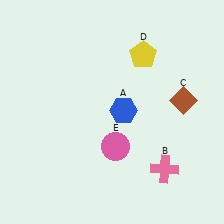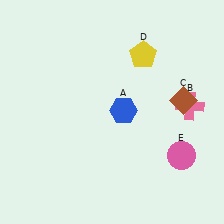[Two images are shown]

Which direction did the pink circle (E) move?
The pink circle (E) moved right.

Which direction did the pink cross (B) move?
The pink cross (B) moved up.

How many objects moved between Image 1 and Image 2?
2 objects moved between the two images.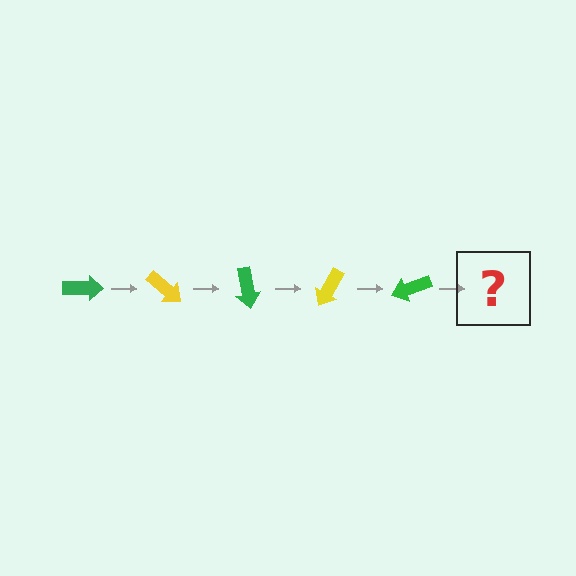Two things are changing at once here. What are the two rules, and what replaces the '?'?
The two rules are that it rotates 40 degrees each step and the color cycles through green and yellow. The '?' should be a yellow arrow, rotated 200 degrees from the start.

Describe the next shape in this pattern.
It should be a yellow arrow, rotated 200 degrees from the start.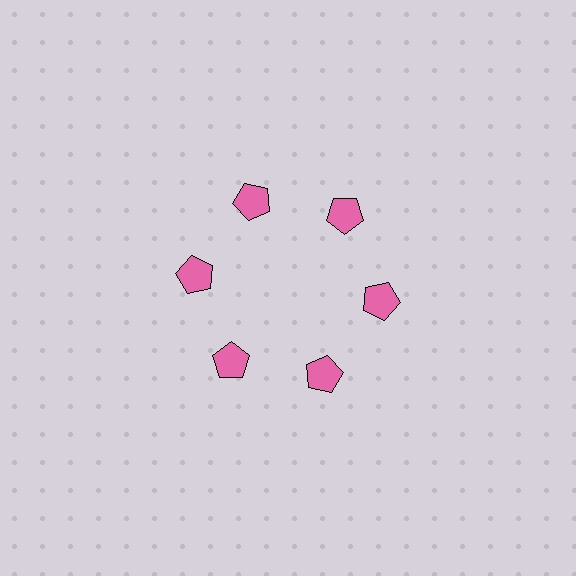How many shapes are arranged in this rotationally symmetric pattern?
There are 6 shapes, arranged in 6 groups of 1.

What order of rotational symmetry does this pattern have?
This pattern has 6-fold rotational symmetry.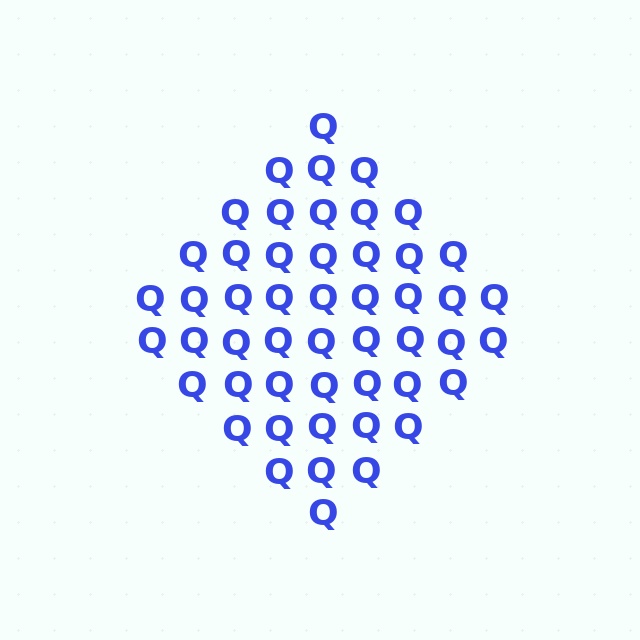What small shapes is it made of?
It is made of small letter Q's.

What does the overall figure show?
The overall figure shows a diamond.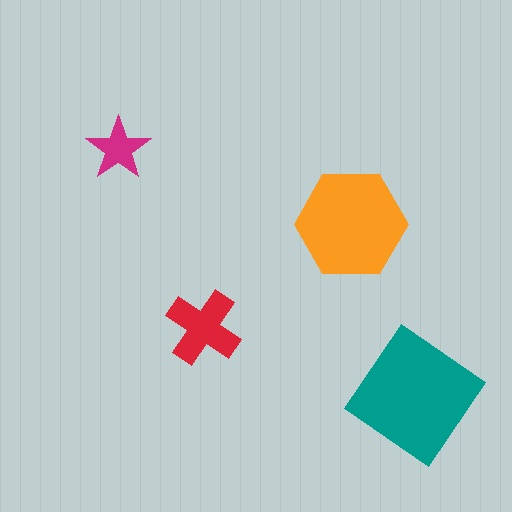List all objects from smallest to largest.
The magenta star, the red cross, the orange hexagon, the teal diamond.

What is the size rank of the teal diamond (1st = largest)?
1st.